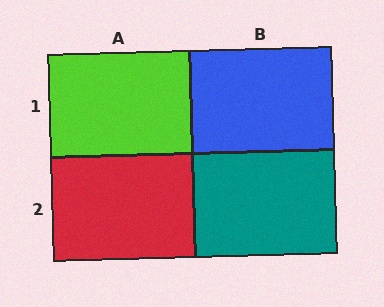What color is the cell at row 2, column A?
Red.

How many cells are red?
1 cell is red.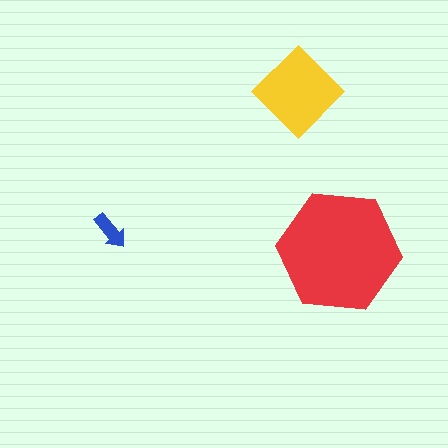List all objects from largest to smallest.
The red hexagon, the yellow diamond, the blue arrow.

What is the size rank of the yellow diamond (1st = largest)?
2nd.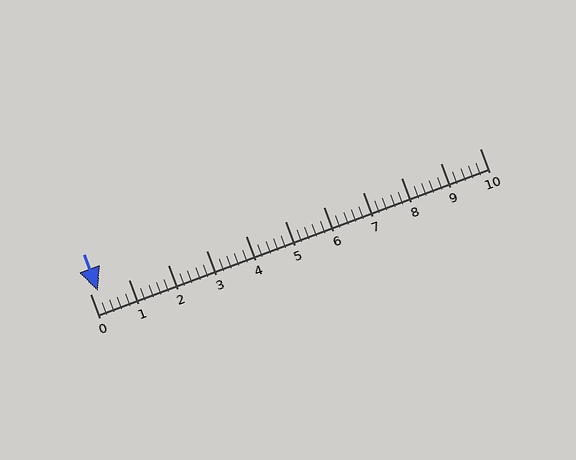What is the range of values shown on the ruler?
The ruler shows values from 0 to 10.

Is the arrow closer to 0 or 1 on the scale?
The arrow is closer to 0.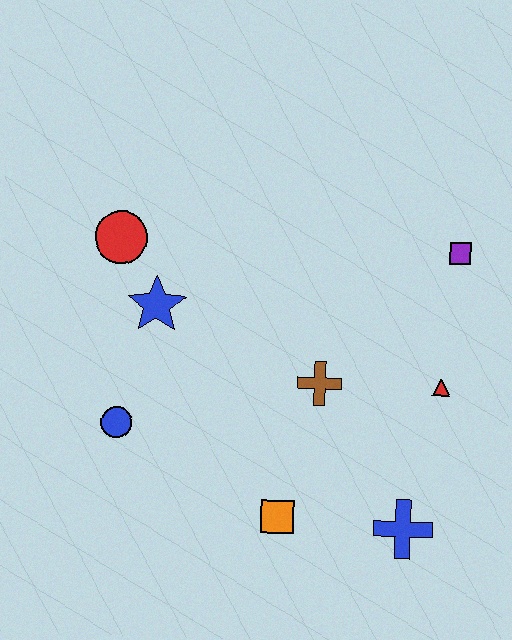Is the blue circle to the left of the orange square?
Yes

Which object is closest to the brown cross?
The red triangle is closest to the brown cross.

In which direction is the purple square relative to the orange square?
The purple square is above the orange square.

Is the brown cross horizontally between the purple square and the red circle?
Yes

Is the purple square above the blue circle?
Yes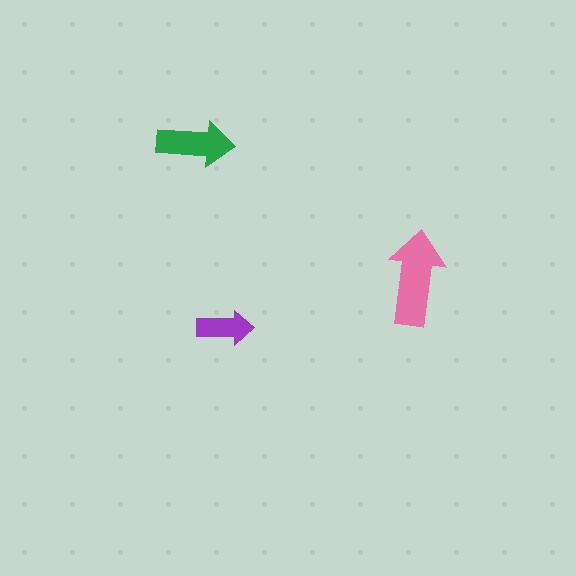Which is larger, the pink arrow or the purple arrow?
The pink one.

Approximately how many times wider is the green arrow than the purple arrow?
About 1.5 times wider.